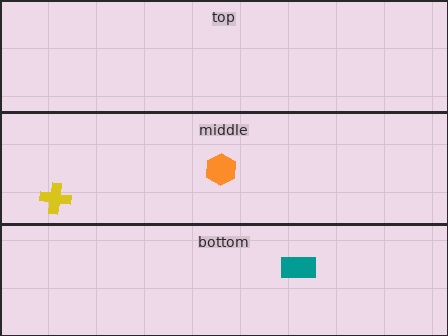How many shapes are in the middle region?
2.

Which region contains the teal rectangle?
The bottom region.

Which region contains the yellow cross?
The middle region.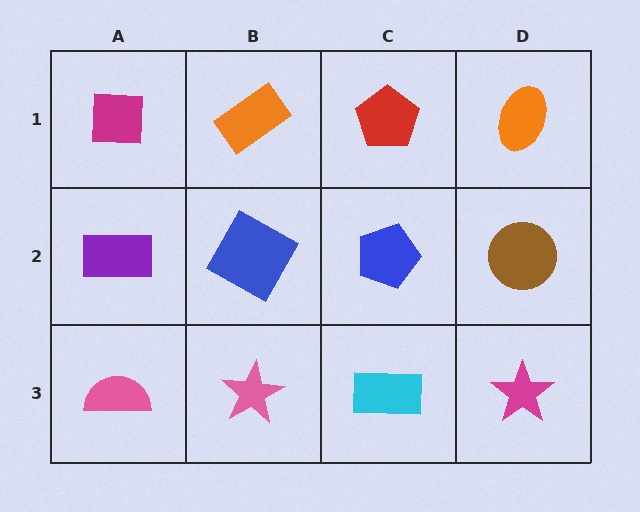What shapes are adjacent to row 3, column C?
A blue pentagon (row 2, column C), a pink star (row 3, column B), a magenta star (row 3, column D).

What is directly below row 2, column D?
A magenta star.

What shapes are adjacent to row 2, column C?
A red pentagon (row 1, column C), a cyan rectangle (row 3, column C), a blue square (row 2, column B), a brown circle (row 2, column D).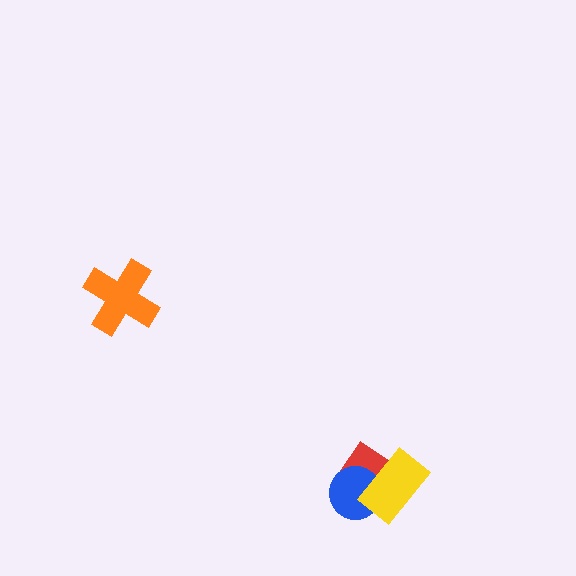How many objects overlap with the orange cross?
0 objects overlap with the orange cross.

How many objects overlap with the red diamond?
2 objects overlap with the red diamond.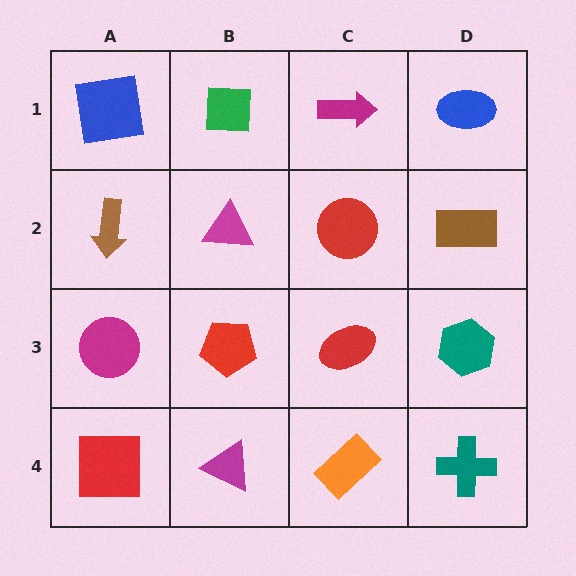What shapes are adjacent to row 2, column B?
A green square (row 1, column B), a red pentagon (row 3, column B), a brown arrow (row 2, column A), a red circle (row 2, column C).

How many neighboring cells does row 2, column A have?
3.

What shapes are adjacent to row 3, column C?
A red circle (row 2, column C), an orange rectangle (row 4, column C), a red pentagon (row 3, column B), a teal hexagon (row 3, column D).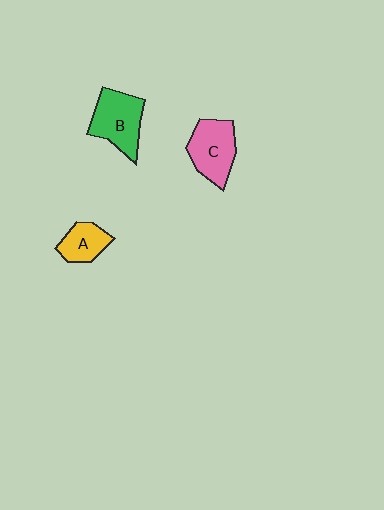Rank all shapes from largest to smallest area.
From largest to smallest: B (green), C (pink), A (yellow).